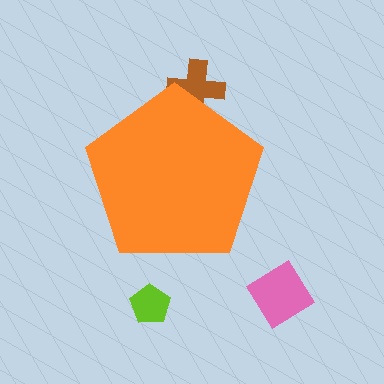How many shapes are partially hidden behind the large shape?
1 shape is partially hidden.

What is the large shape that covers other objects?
An orange pentagon.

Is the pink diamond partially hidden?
No, the pink diamond is fully visible.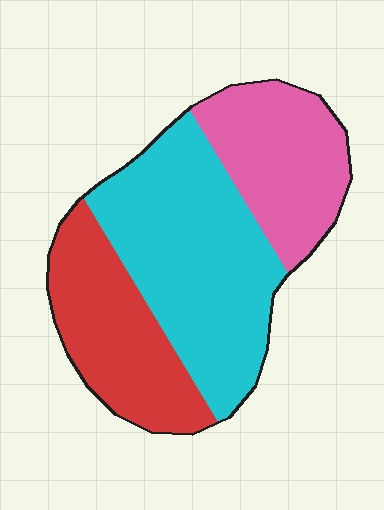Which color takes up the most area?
Cyan, at roughly 45%.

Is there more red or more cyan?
Cyan.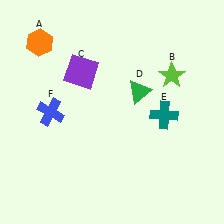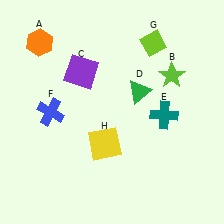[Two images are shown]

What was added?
A lime diamond (G), a yellow square (H) were added in Image 2.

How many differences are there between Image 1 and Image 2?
There are 2 differences between the two images.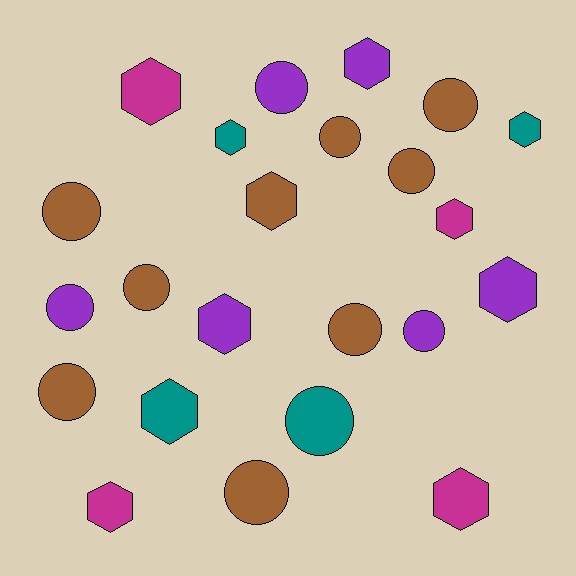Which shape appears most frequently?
Circle, with 12 objects.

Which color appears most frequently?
Brown, with 9 objects.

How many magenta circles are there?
There are no magenta circles.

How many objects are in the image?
There are 23 objects.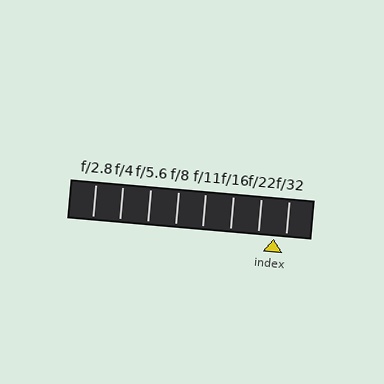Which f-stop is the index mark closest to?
The index mark is closest to f/32.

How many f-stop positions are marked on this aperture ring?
There are 8 f-stop positions marked.